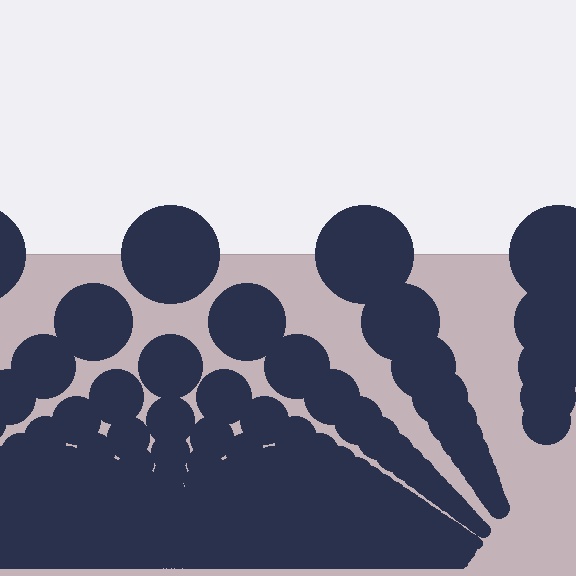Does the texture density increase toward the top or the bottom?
Density increases toward the bottom.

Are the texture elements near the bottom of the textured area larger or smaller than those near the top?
Smaller. The gradient is inverted — elements near the bottom are smaller and denser.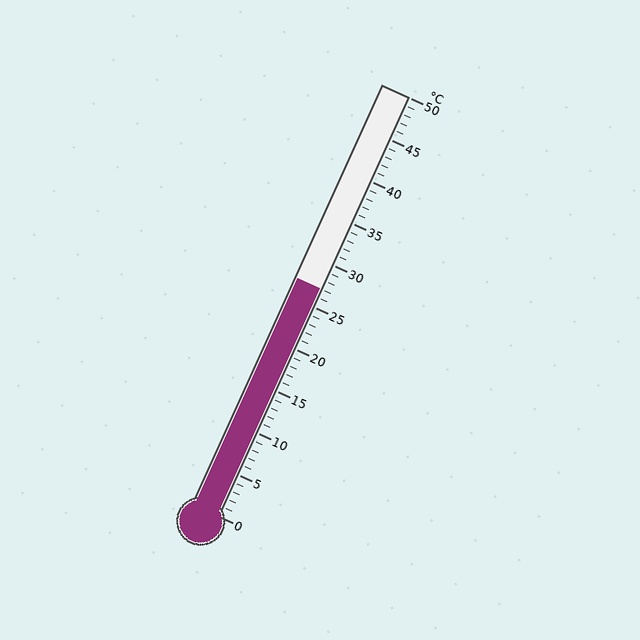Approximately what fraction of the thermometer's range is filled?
The thermometer is filled to approximately 55% of its range.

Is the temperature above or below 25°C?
The temperature is above 25°C.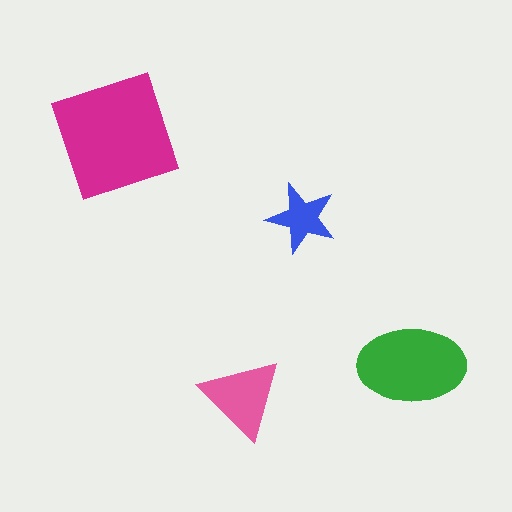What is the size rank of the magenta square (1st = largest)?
1st.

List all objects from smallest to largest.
The blue star, the pink triangle, the green ellipse, the magenta square.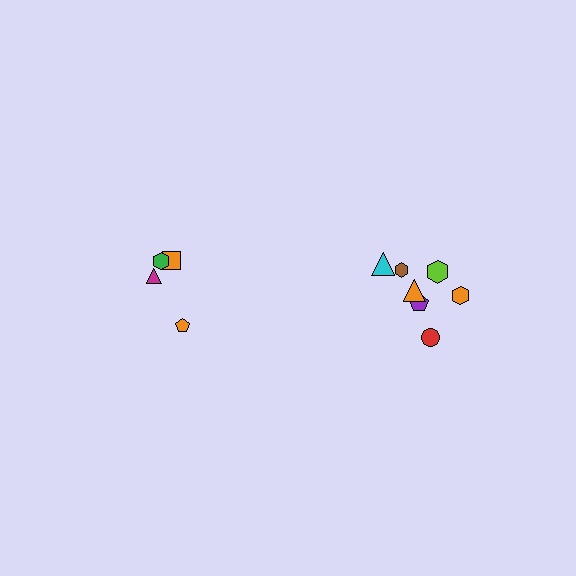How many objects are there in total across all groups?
There are 11 objects.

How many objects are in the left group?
There are 4 objects.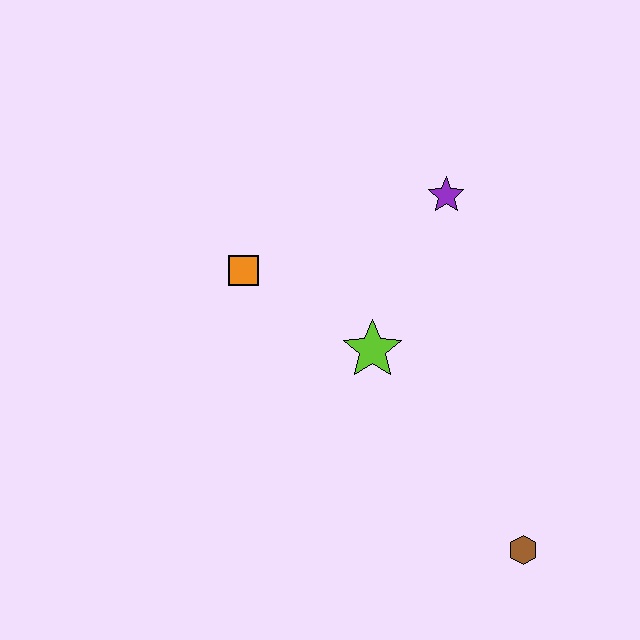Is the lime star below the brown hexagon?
No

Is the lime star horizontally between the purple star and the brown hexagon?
No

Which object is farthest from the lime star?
The brown hexagon is farthest from the lime star.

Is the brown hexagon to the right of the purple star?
Yes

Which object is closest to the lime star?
The orange square is closest to the lime star.